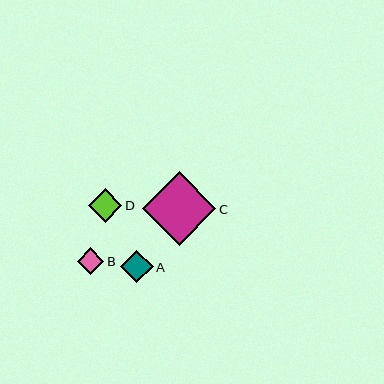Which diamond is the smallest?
Diamond B is the smallest with a size of approximately 26 pixels.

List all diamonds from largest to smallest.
From largest to smallest: C, D, A, B.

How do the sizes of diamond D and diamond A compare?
Diamond D and diamond A are approximately the same size.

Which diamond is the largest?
Diamond C is the largest with a size of approximately 74 pixels.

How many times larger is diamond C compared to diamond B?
Diamond C is approximately 2.8 times the size of diamond B.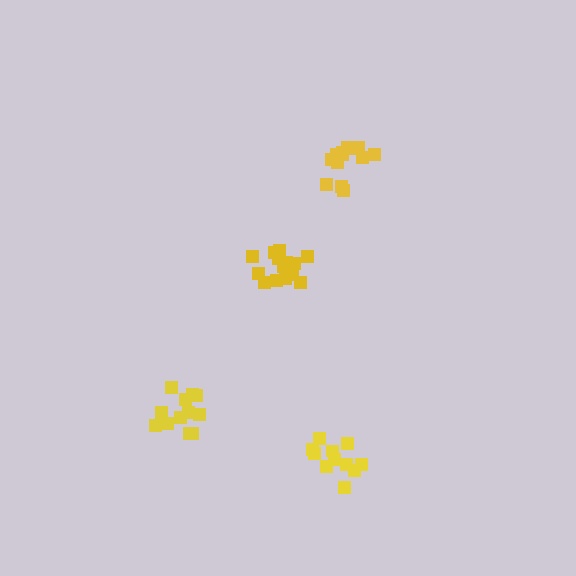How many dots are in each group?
Group 1: 13 dots, Group 2: 14 dots, Group 3: 11 dots, Group 4: 12 dots (50 total).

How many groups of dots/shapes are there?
There are 4 groups.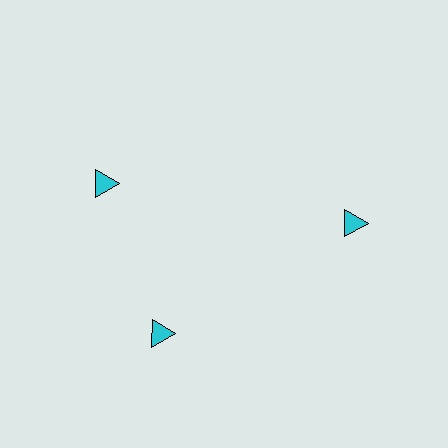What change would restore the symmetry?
The symmetry would be restored by rotating it back into even spacing with its neighbors so that all 3 triangles sit at equal angles and equal distance from the center.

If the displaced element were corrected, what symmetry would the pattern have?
It would have 3-fold rotational symmetry — the pattern would map onto itself every 120 degrees.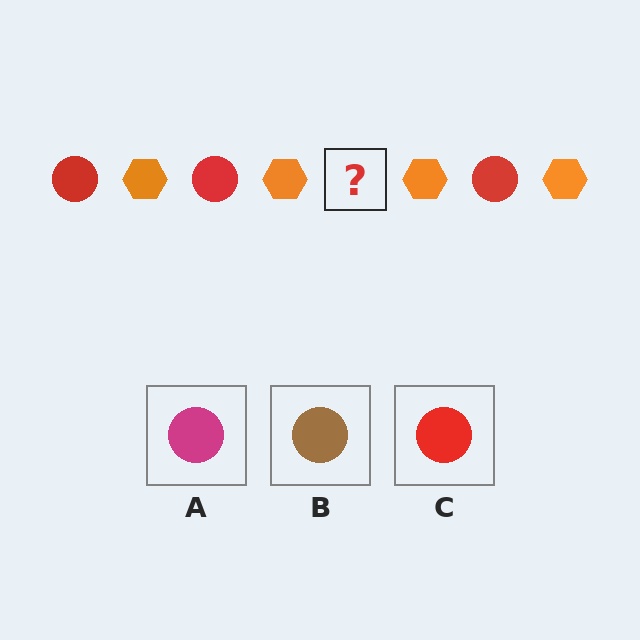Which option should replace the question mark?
Option C.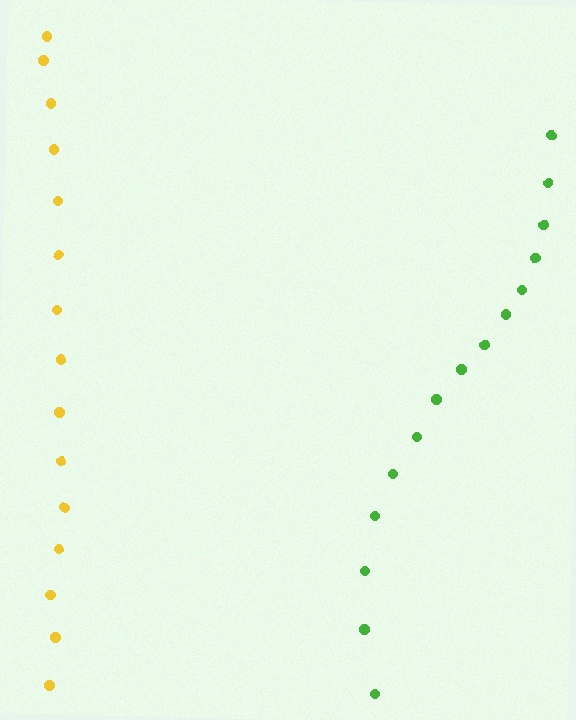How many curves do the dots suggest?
There are 2 distinct paths.